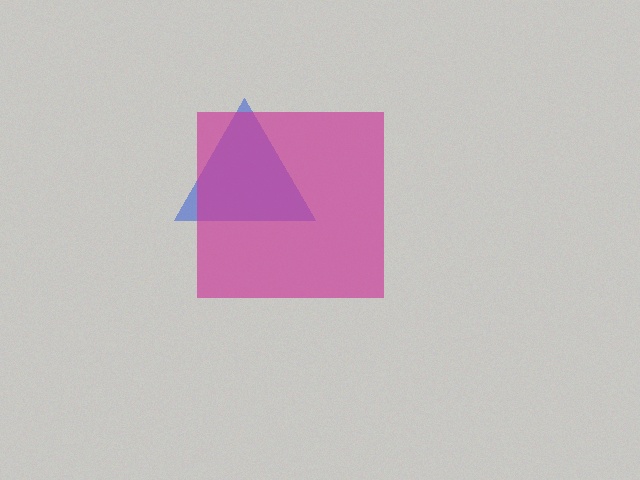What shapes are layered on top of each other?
The layered shapes are: a blue triangle, a magenta square.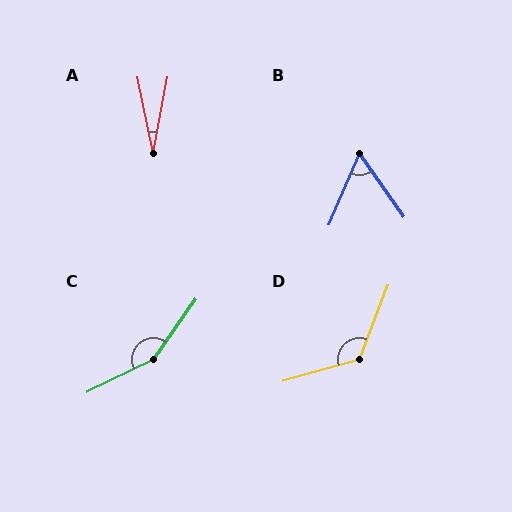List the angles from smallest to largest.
A (22°), B (58°), D (127°), C (151°).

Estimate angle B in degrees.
Approximately 58 degrees.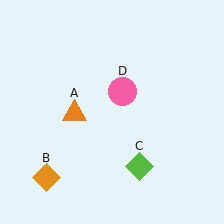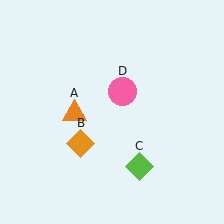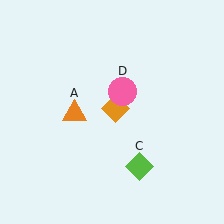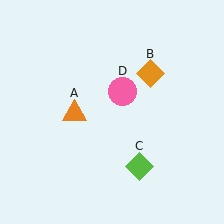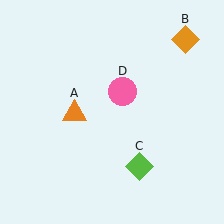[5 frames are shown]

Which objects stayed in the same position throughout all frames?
Orange triangle (object A) and lime diamond (object C) and pink circle (object D) remained stationary.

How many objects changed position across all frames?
1 object changed position: orange diamond (object B).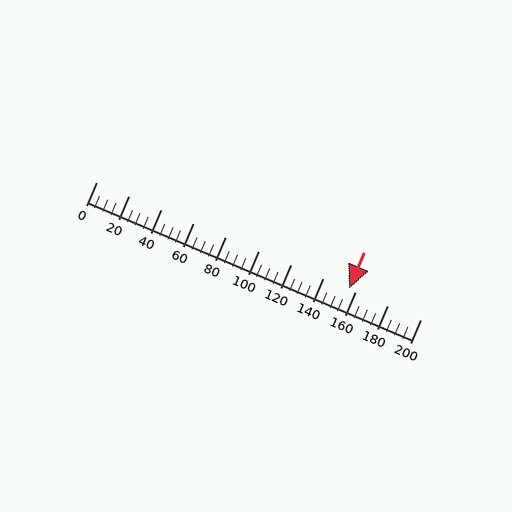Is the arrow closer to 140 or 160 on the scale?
The arrow is closer to 160.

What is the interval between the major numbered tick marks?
The major tick marks are spaced 20 units apart.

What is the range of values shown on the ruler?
The ruler shows values from 0 to 200.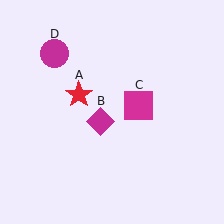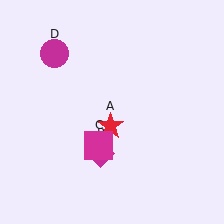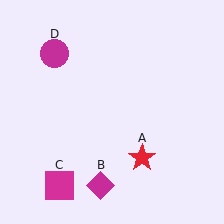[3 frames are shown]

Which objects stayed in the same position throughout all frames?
Magenta circle (object D) remained stationary.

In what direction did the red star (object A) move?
The red star (object A) moved down and to the right.